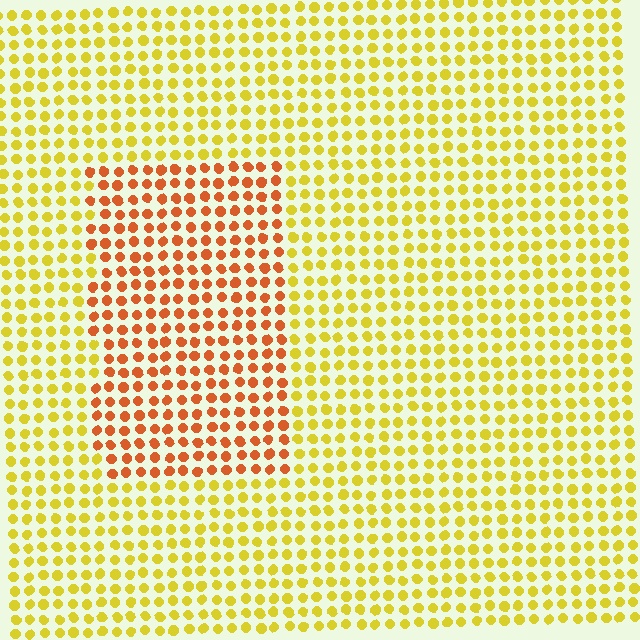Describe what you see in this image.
The image is filled with small yellow elements in a uniform arrangement. A rectangle-shaped region is visible where the elements are tinted to a slightly different hue, forming a subtle color boundary.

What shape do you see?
I see a rectangle.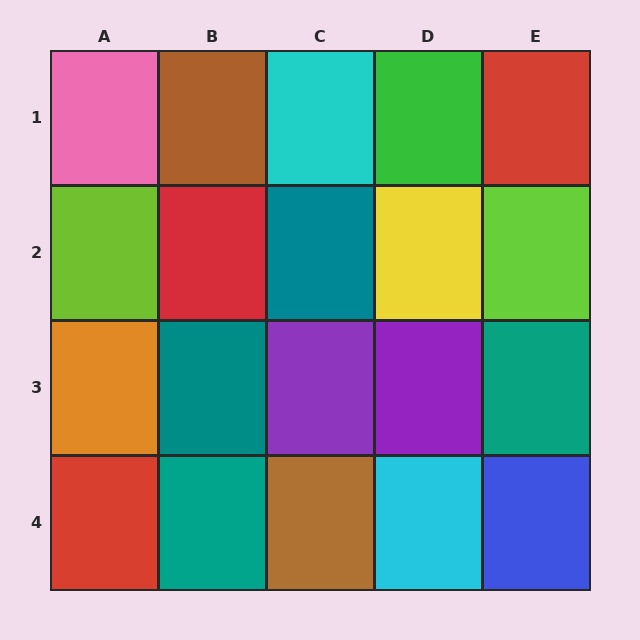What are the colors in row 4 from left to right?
Red, teal, brown, cyan, blue.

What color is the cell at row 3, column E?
Teal.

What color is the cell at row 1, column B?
Brown.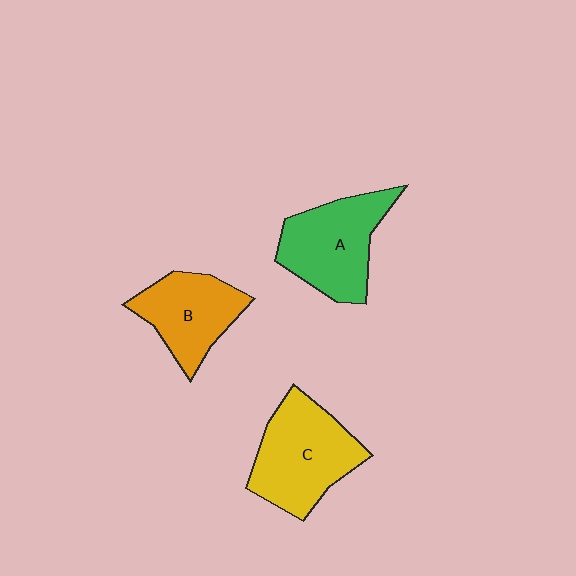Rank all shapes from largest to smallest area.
From largest to smallest: C (yellow), A (green), B (orange).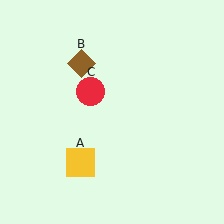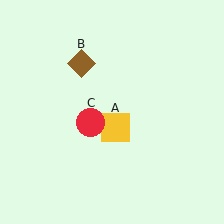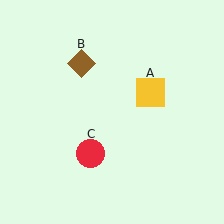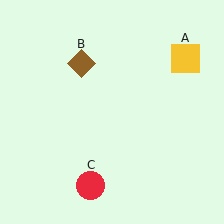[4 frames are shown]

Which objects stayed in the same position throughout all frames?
Brown diamond (object B) remained stationary.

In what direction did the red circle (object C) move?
The red circle (object C) moved down.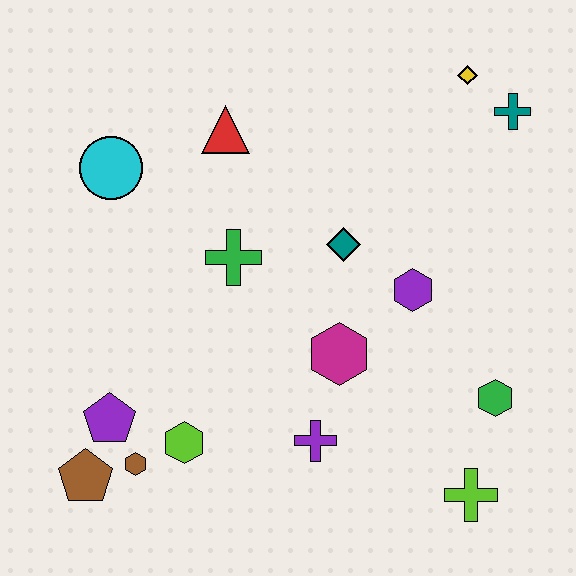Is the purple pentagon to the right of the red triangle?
No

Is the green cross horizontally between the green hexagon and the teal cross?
No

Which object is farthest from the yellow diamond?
The brown pentagon is farthest from the yellow diamond.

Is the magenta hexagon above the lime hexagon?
Yes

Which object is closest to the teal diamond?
The purple hexagon is closest to the teal diamond.